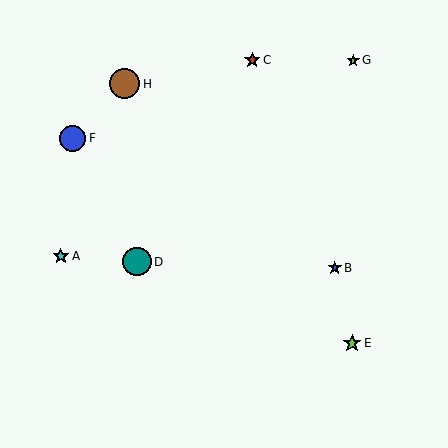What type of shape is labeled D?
Shape D is a teal circle.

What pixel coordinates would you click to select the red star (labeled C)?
Click at (252, 60) to select the red star C.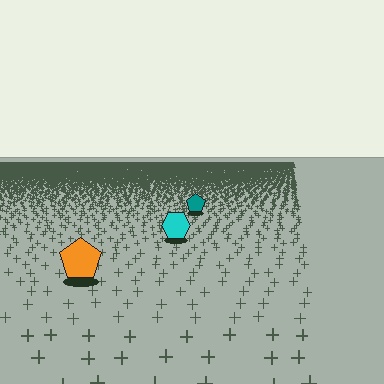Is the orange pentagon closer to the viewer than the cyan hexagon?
Yes. The orange pentagon is closer — you can tell from the texture gradient: the ground texture is coarser near it.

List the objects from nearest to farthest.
From nearest to farthest: the orange pentagon, the cyan hexagon, the teal pentagon.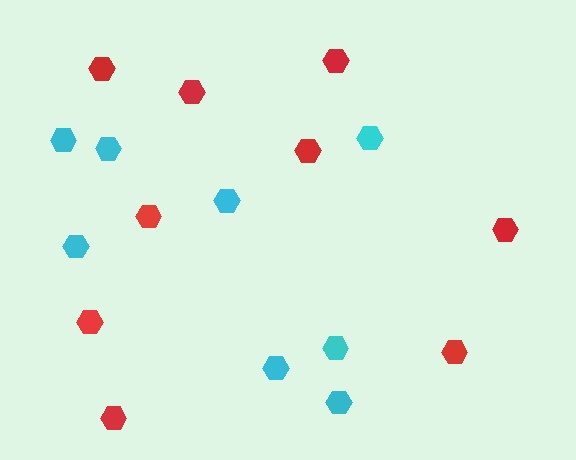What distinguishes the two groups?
There are 2 groups: one group of red hexagons (9) and one group of cyan hexagons (8).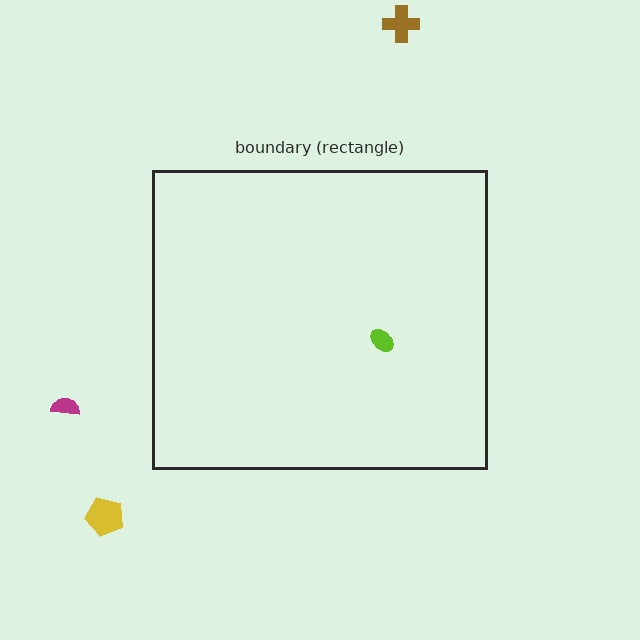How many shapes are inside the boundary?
1 inside, 3 outside.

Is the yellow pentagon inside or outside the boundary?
Outside.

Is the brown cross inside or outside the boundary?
Outside.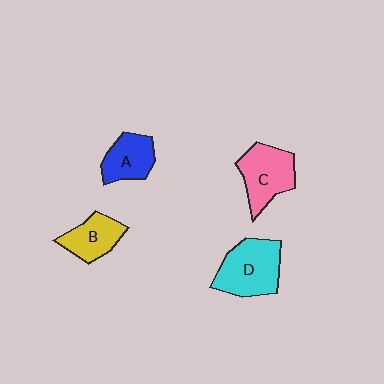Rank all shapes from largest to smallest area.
From largest to smallest: D (cyan), C (pink), A (blue), B (yellow).